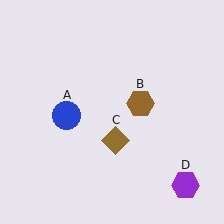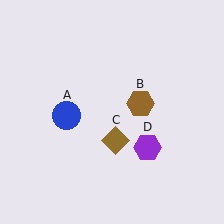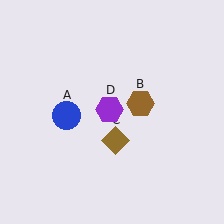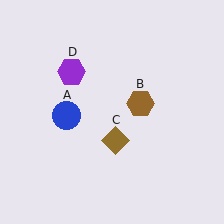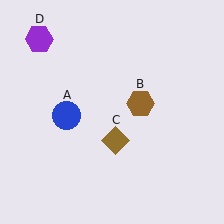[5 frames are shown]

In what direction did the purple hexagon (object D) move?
The purple hexagon (object D) moved up and to the left.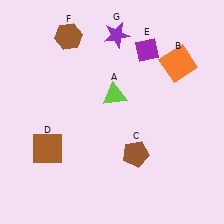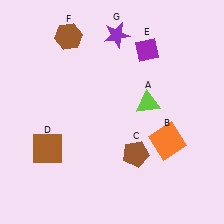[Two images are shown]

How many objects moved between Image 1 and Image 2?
2 objects moved between the two images.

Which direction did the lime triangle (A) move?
The lime triangle (A) moved right.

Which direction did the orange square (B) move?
The orange square (B) moved down.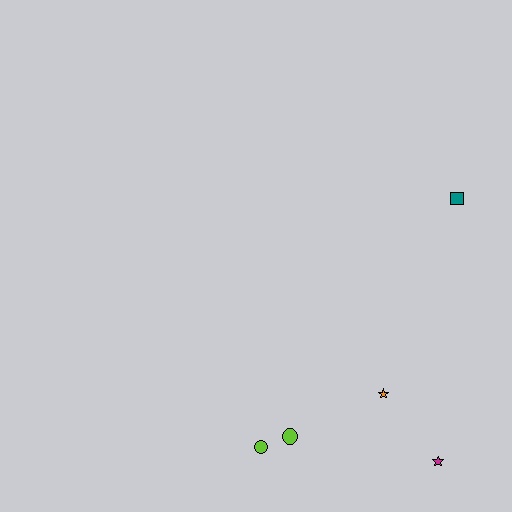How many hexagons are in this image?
There are no hexagons.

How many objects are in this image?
There are 5 objects.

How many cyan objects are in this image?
There are no cyan objects.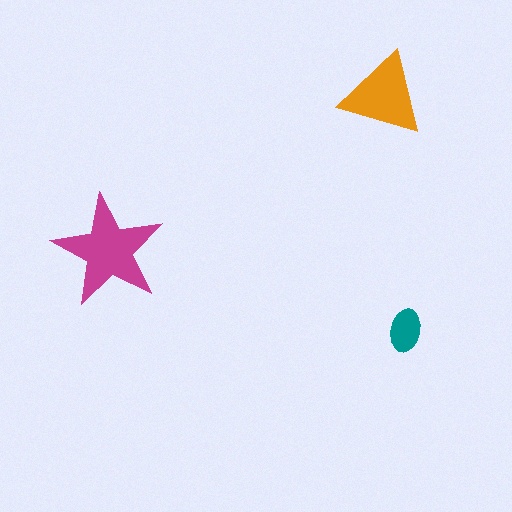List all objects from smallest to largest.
The teal ellipse, the orange triangle, the magenta star.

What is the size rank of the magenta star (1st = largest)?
1st.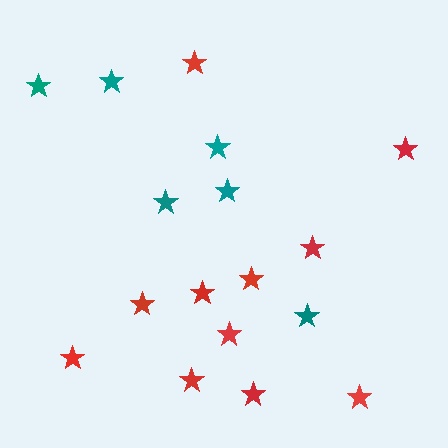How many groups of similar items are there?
There are 2 groups: one group of red stars (11) and one group of teal stars (6).